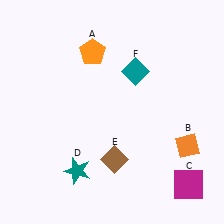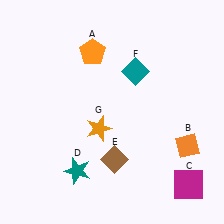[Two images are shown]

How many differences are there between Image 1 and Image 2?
There is 1 difference between the two images.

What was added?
An orange star (G) was added in Image 2.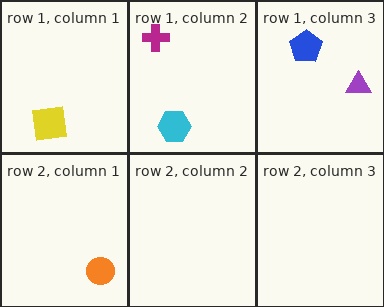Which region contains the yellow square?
The row 1, column 1 region.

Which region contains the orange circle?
The row 2, column 1 region.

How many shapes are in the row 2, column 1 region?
1.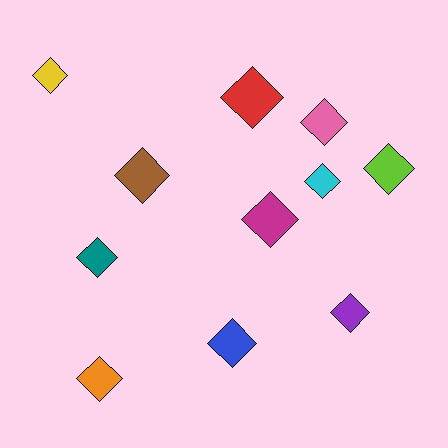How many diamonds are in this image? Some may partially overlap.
There are 11 diamonds.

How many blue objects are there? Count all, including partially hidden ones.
There is 1 blue object.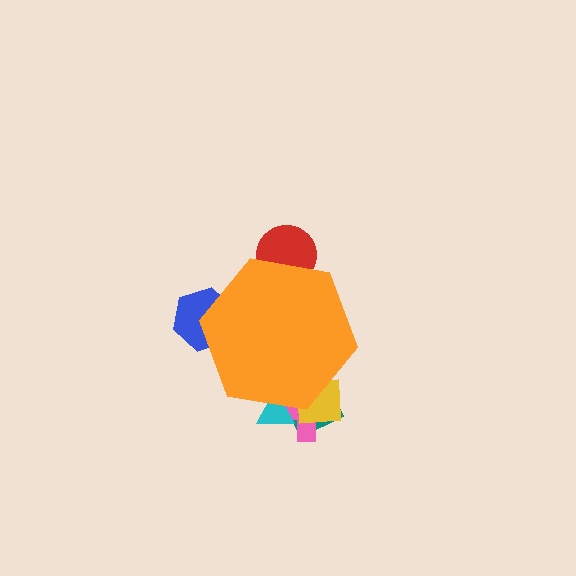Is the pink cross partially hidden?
Yes, the pink cross is partially hidden behind the orange hexagon.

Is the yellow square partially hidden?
Yes, the yellow square is partially hidden behind the orange hexagon.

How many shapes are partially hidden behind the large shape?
6 shapes are partially hidden.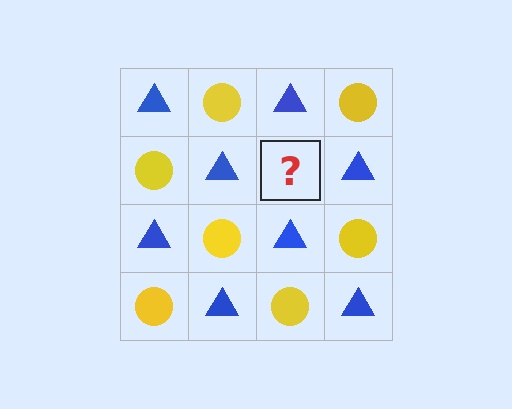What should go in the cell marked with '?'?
The missing cell should contain a yellow circle.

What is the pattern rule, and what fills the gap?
The rule is that it alternates blue triangle and yellow circle in a checkerboard pattern. The gap should be filled with a yellow circle.